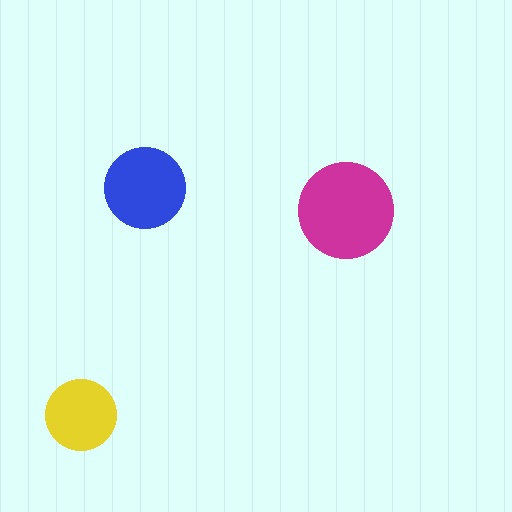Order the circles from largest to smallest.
the magenta one, the blue one, the yellow one.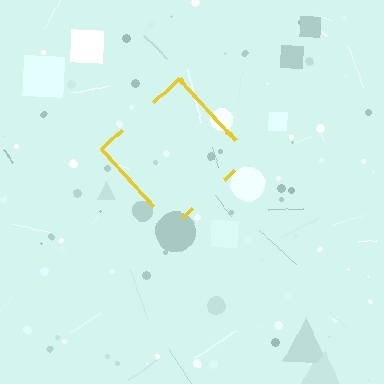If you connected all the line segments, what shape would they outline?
They would outline a diamond.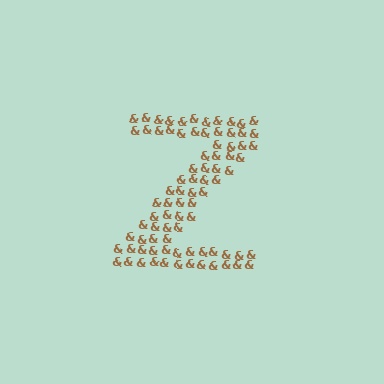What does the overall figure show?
The overall figure shows the letter Z.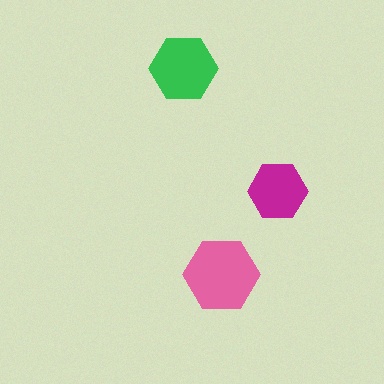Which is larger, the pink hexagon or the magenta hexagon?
The pink one.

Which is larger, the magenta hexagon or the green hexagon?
The green one.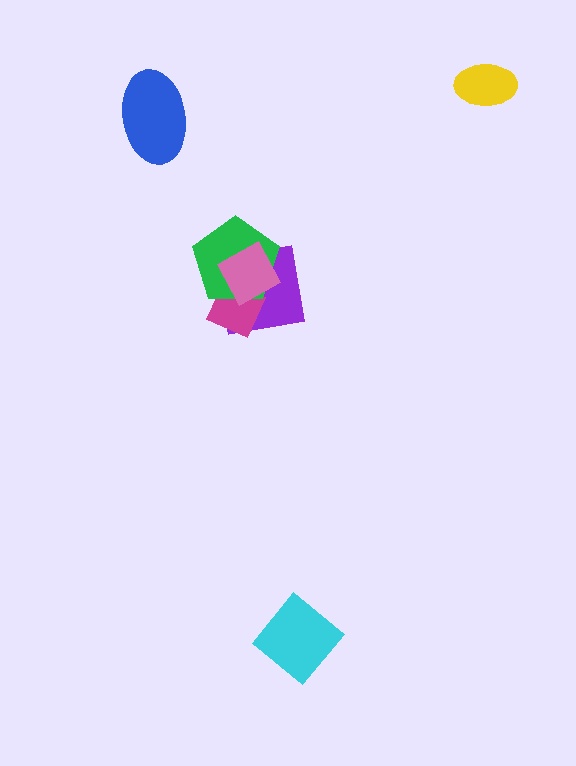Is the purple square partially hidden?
Yes, it is partially covered by another shape.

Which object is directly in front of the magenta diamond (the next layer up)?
The green pentagon is directly in front of the magenta diamond.